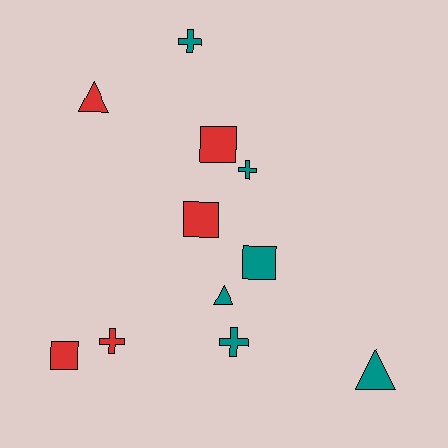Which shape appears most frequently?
Cross, with 4 objects.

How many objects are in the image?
There are 11 objects.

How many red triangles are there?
There is 1 red triangle.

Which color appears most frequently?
Teal, with 6 objects.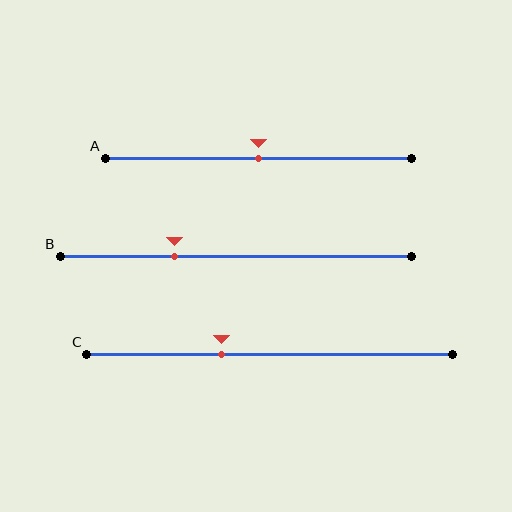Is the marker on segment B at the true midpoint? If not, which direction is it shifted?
No, the marker on segment B is shifted to the left by about 17% of the segment length.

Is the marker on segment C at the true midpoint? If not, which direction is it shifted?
No, the marker on segment C is shifted to the left by about 13% of the segment length.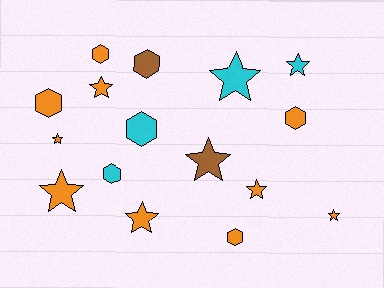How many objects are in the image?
There are 16 objects.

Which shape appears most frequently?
Star, with 9 objects.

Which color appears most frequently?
Orange, with 10 objects.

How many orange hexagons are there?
There are 4 orange hexagons.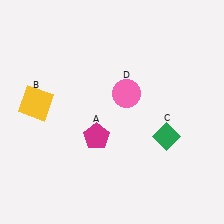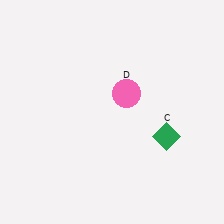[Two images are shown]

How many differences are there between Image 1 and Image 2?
There are 2 differences between the two images.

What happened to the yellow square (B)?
The yellow square (B) was removed in Image 2. It was in the top-left area of Image 1.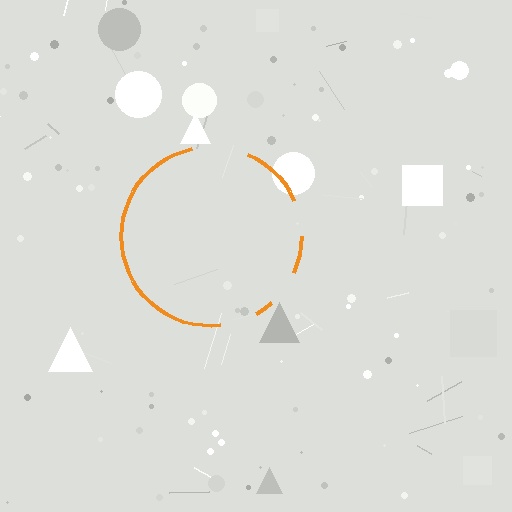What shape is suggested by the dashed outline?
The dashed outline suggests a circle.